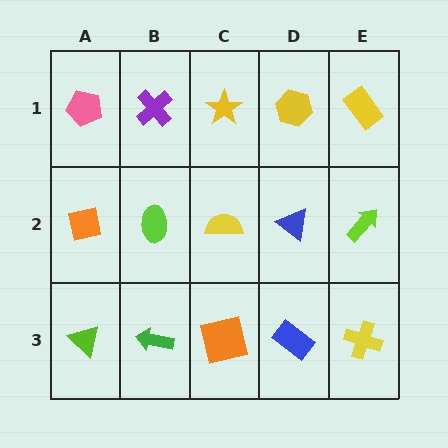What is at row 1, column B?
A purple cross.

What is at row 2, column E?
A lime arrow.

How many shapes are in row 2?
5 shapes.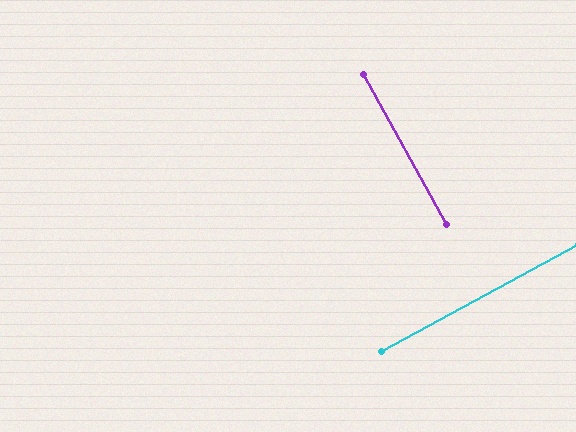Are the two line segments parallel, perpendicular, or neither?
Perpendicular — they meet at approximately 90°.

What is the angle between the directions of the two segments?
Approximately 90 degrees.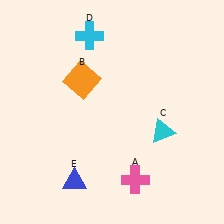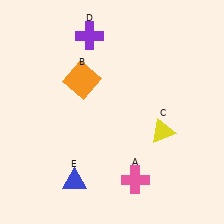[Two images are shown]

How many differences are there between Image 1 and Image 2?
There are 2 differences between the two images.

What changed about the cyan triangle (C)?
In Image 1, C is cyan. In Image 2, it changed to yellow.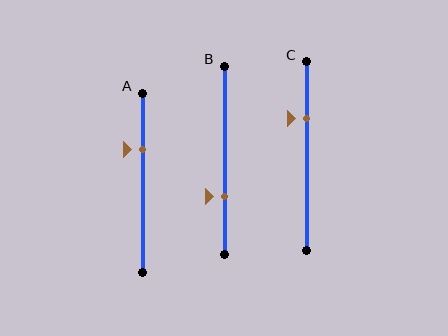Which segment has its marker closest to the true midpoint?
Segment A has its marker closest to the true midpoint.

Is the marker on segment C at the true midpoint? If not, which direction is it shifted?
No, the marker on segment C is shifted upward by about 20% of the segment length.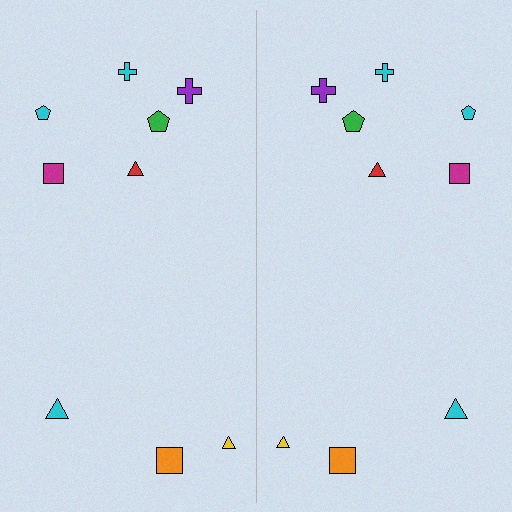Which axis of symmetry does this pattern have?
The pattern has a vertical axis of symmetry running through the center of the image.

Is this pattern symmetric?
Yes, this pattern has bilateral (reflection) symmetry.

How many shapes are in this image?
There are 18 shapes in this image.